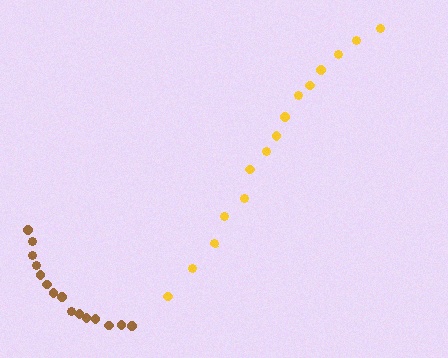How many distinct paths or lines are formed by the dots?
There are 2 distinct paths.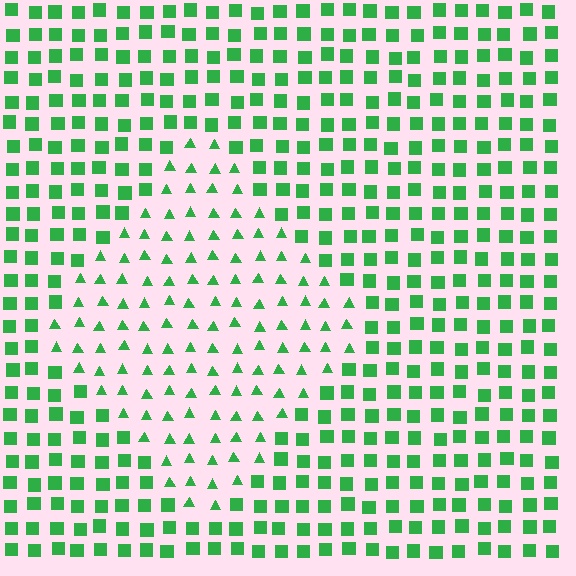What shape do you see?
I see a diamond.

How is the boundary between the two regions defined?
The boundary is defined by a change in element shape: triangles inside vs. squares outside. All elements share the same color and spacing.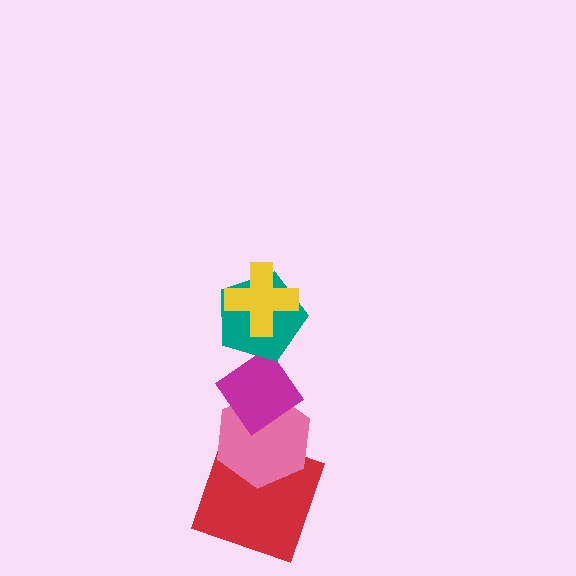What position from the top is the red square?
The red square is 5th from the top.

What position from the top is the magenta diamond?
The magenta diamond is 3rd from the top.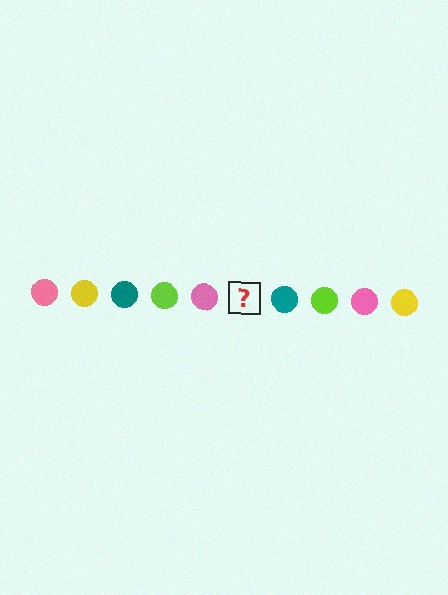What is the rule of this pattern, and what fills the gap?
The rule is that the pattern cycles through pink, yellow, teal, lime circles. The gap should be filled with a yellow circle.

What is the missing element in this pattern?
The missing element is a yellow circle.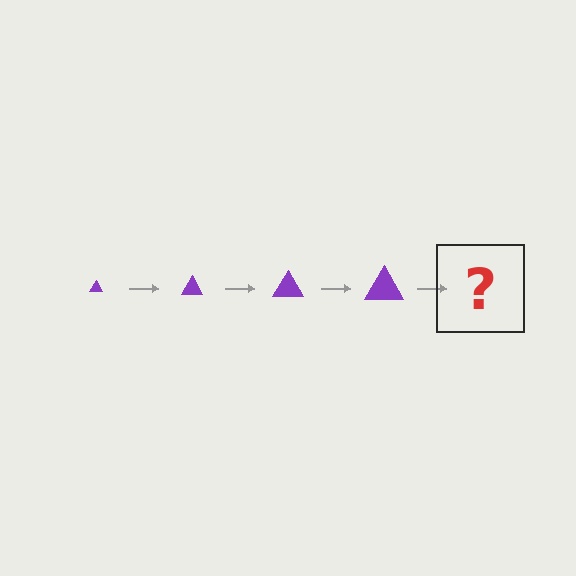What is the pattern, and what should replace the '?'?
The pattern is that the triangle gets progressively larger each step. The '?' should be a purple triangle, larger than the previous one.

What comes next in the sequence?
The next element should be a purple triangle, larger than the previous one.